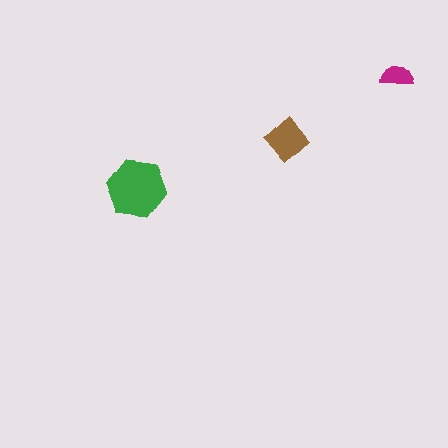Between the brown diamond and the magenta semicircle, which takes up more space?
The brown diamond.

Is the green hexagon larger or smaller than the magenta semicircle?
Larger.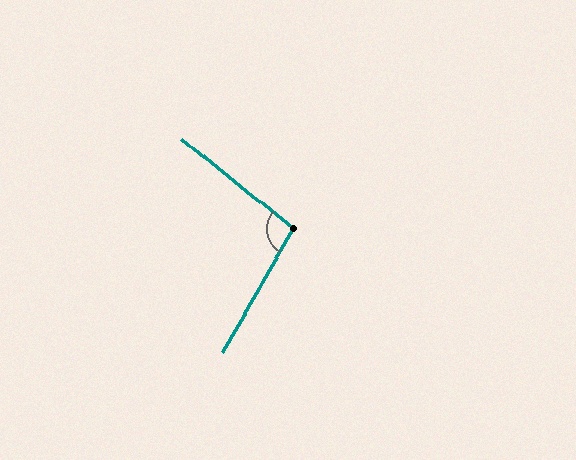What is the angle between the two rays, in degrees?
Approximately 99 degrees.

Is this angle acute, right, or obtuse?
It is obtuse.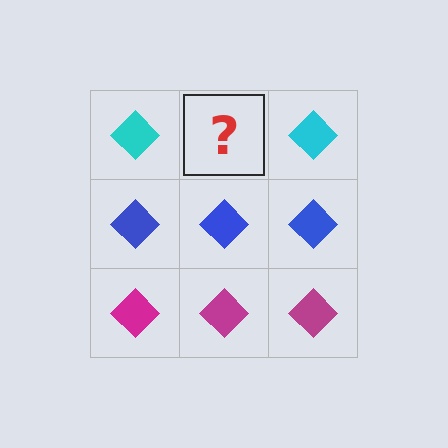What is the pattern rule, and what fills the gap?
The rule is that each row has a consistent color. The gap should be filled with a cyan diamond.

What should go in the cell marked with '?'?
The missing cell should contain a cyan diamond.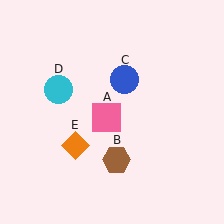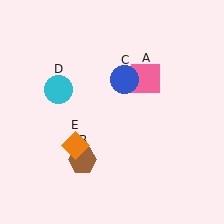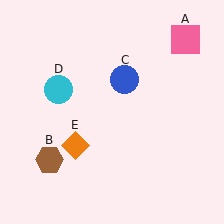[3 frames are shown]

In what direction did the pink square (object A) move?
The pink square (object A) moved up and to the right.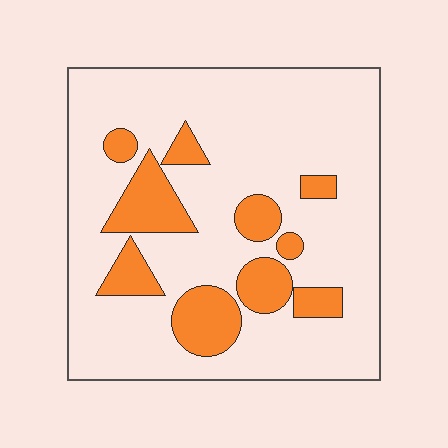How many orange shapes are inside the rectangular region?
10.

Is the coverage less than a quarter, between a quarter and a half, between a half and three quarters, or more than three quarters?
Less than a quarter.